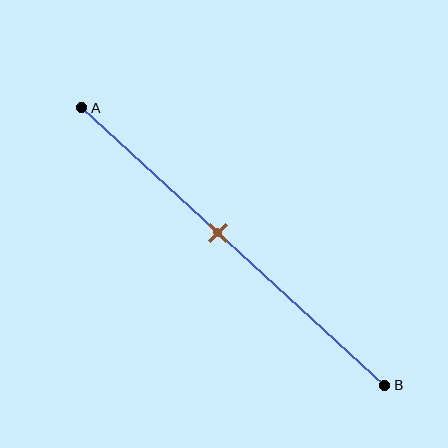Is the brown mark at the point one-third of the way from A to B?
No, the mark is at about 45% from A, not at the 33% one-third point.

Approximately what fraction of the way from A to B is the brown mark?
The brown mark is approximately 45% of the way from A to B.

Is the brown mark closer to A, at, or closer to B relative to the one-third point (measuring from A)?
The brown mark is closer to point B than the one-third point of segment AB.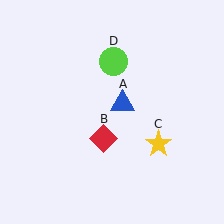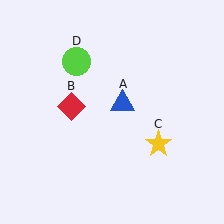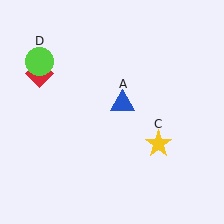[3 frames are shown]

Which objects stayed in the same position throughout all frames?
Blue triangle (object A) and yellow star (object C) remained stationary.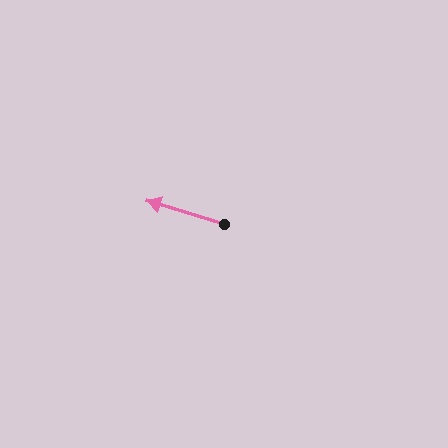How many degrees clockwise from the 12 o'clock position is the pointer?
Approximately 287 degrees.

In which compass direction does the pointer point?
West.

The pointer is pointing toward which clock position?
Roughly 10 o'clock.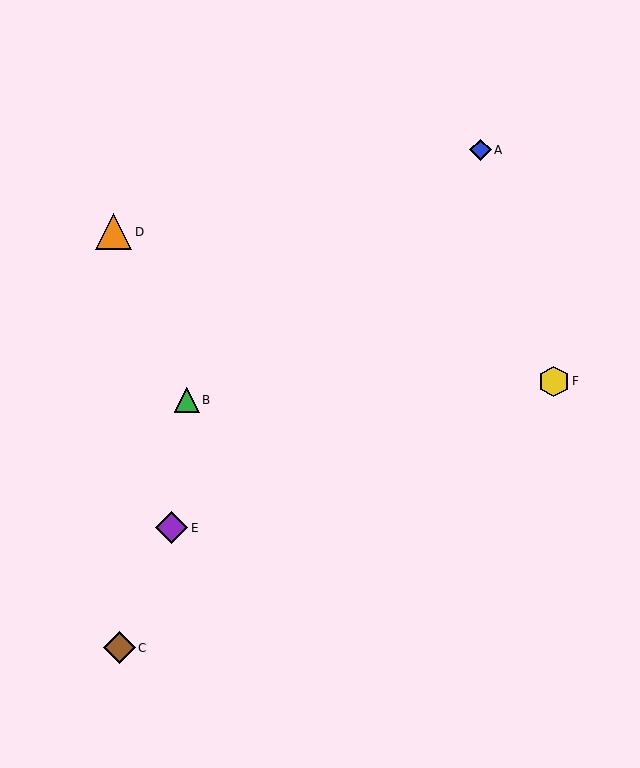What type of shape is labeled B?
Shape B is a green triangle.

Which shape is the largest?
The orange triangle (labeled D) is the largest.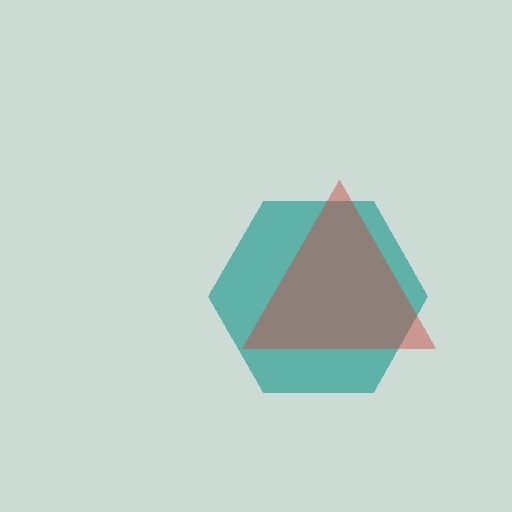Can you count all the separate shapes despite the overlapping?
Yes, there are 2 separate shapes.